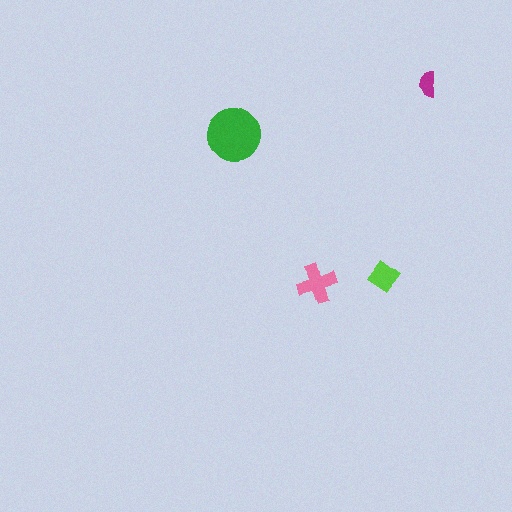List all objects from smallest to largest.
The magenta semicircle, the lime diamond, the pink cross, the green circle.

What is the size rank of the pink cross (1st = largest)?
2nd.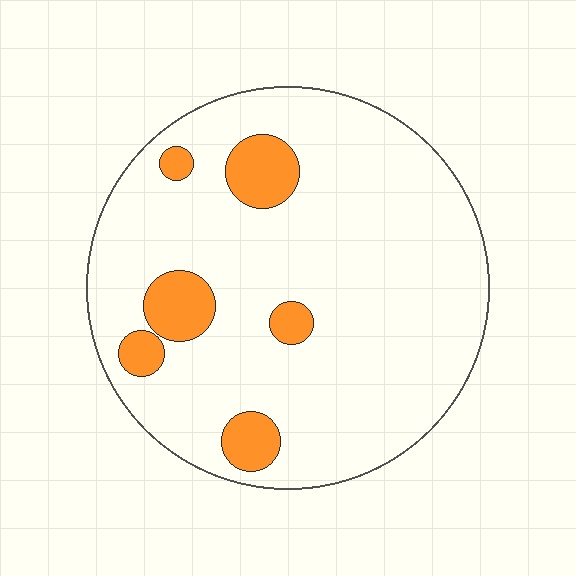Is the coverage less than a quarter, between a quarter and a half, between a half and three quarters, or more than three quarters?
Less than a quarter.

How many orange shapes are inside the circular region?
6.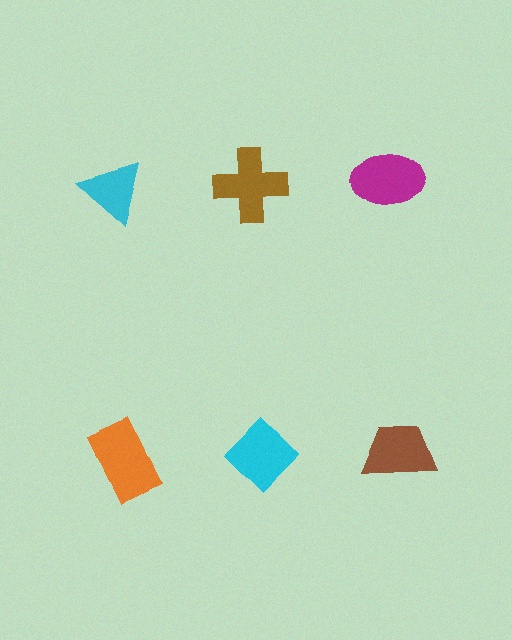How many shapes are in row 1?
3 shapes.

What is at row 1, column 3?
A magenta ellipse.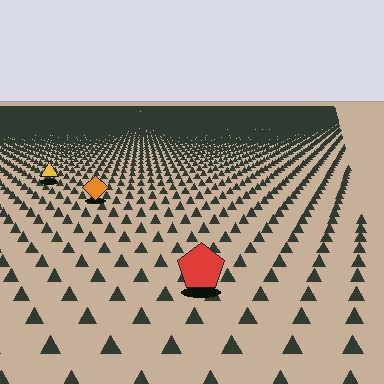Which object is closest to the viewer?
The red pentagon is closest. The texture marks near it are larger and more spread out.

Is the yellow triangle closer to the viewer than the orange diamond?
No. The orange diamond is closer — you can tell from the texture gradient: the ground texture is coarser near it.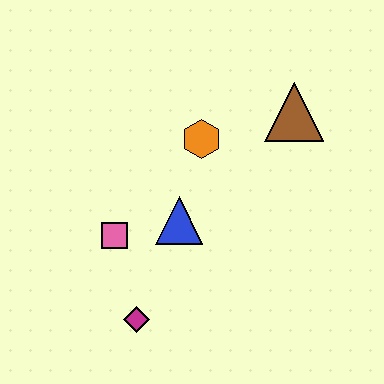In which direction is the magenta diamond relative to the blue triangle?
The magenta diamond is below the blue triangle.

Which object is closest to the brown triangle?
The orange hexagon is closest to the brown triangle.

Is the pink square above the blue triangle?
No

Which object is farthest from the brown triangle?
The magenta diamond is farthest from the brown triangle.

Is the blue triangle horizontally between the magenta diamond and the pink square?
No